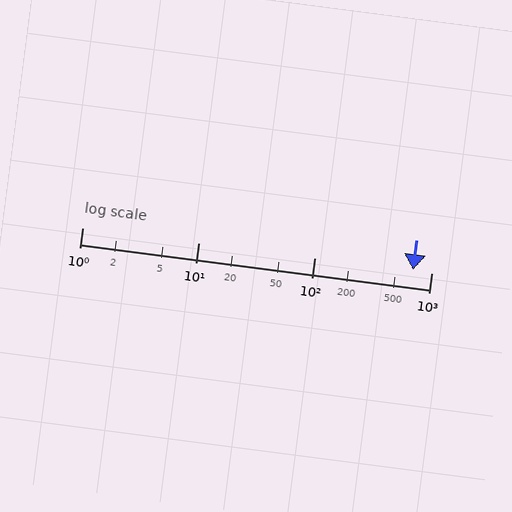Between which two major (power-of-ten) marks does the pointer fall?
The pointer is between 100 and 1000.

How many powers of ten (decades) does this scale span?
The scale spans 3 decades, from 1 to 1000.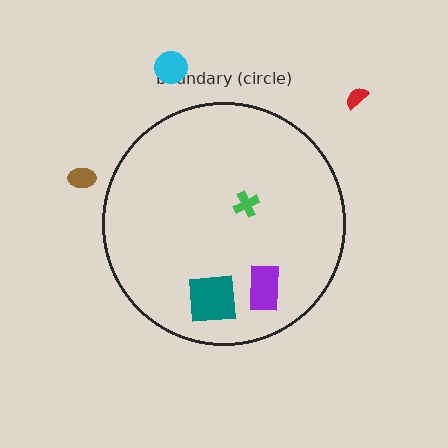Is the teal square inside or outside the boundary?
Inside.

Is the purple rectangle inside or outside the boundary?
Inside.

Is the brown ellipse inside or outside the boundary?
Outside.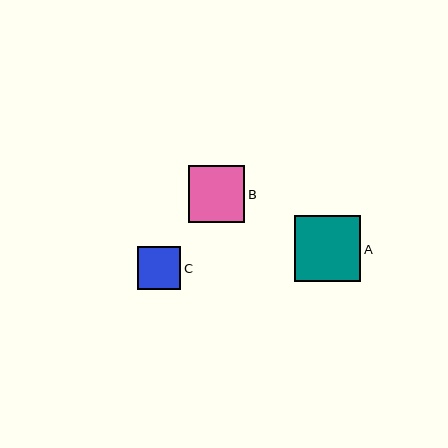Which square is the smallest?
Square C is the smallest with a size of approximately 43 pixels.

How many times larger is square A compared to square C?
Square A is approximately 1.5 times the size of square C.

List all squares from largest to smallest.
From largest to smallest: A, B, C.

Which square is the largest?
Square A is the largest with a size of approximately 67 pixels.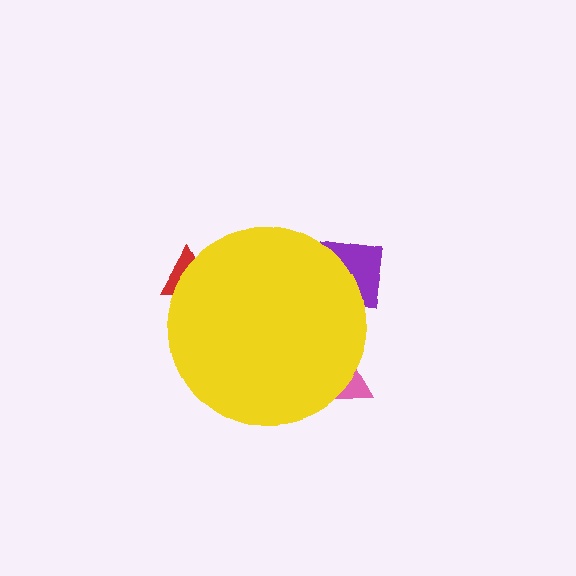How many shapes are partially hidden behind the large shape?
3 shapes are partially hidden.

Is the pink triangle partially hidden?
Yes, the pink triangle is partially hidden behind the yellow circle.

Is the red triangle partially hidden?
Yes, the red triangle is partially hidden behind the yellow circle.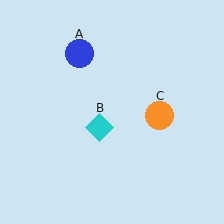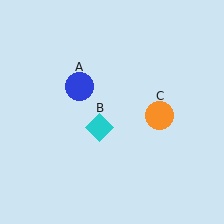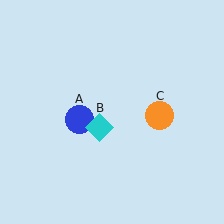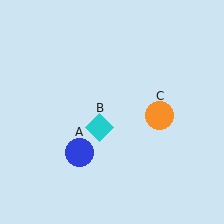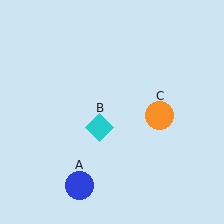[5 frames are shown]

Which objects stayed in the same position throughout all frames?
Cyan diamond (object B) and orange circle (object C) remained stationary.